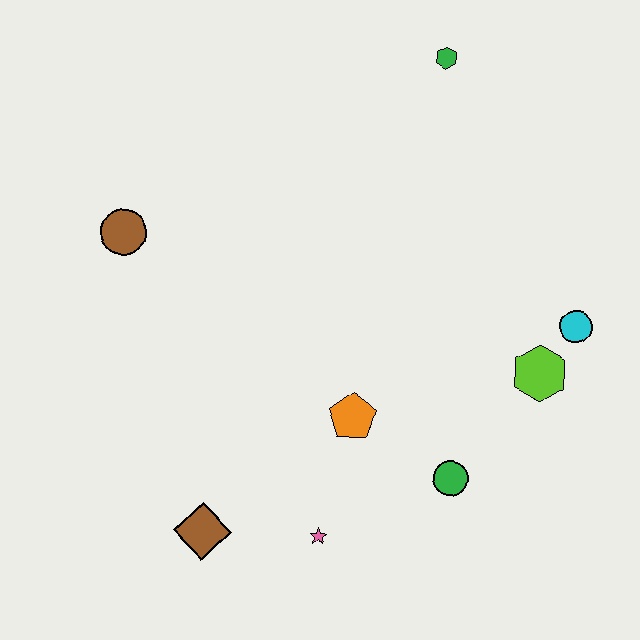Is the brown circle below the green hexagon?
Yes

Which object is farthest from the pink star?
The green hexagon is farthest from the pink star.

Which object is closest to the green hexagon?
The cyan circle is closest to the green hexagon.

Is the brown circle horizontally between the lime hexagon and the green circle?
No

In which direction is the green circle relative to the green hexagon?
The green circle is below the green hexagon.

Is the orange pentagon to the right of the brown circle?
Yes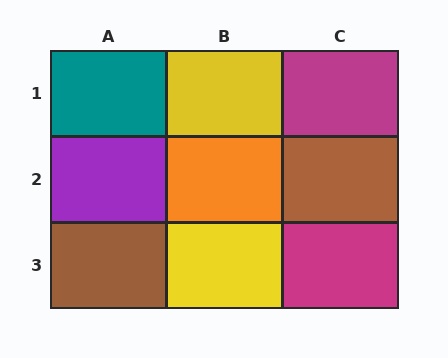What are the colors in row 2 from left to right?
Purple, orange, brown.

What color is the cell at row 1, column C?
Magenta.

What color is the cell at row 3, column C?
Magenta.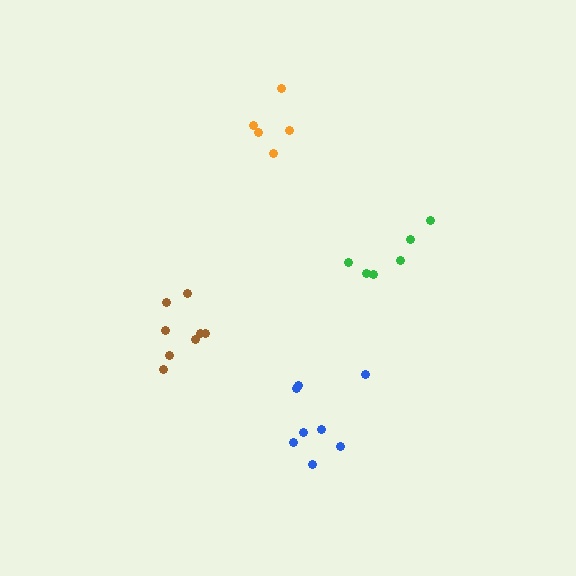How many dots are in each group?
Group 1: 8 dots, Group 2: 8 dots, Group 3: 6 dots, Group 4: 5 dots (27 total).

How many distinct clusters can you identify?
There are 4 distinct clusters.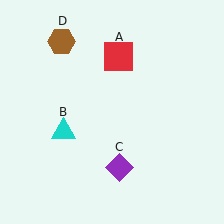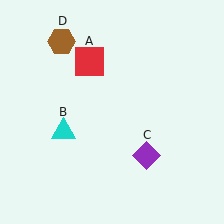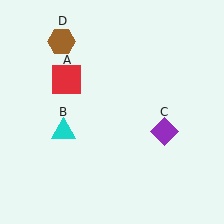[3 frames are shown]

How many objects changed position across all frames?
2 objects changed position: red square (object A), purple diamond (object C).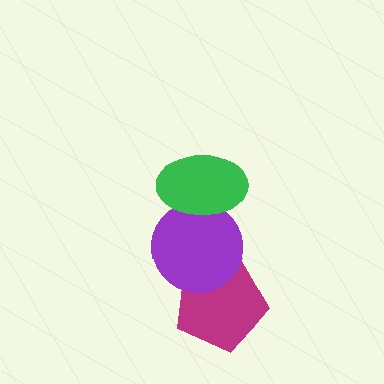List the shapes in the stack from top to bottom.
From top to bottom: the green ellipse, the purple circle, the magenta pentagon.